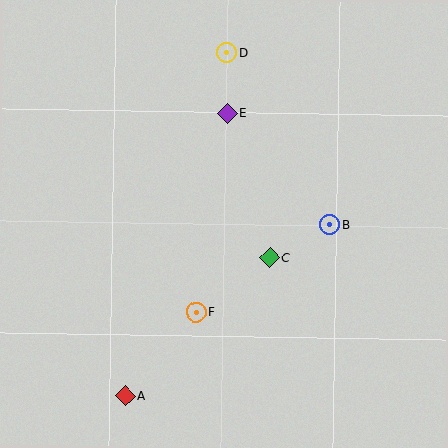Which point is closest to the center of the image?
Point C at (270, 257) is closest to the center.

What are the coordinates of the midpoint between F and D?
The midpoint between F and D is at (211, 182).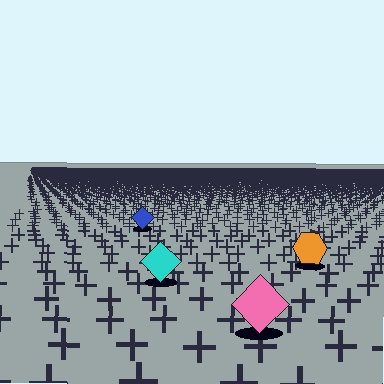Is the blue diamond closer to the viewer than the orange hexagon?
No. The orange hexagon is closer — you can tell from the texture gradient: the ground texture is coarser near it.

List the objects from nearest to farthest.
From nearest to farthest: the pink diamond, the cyan diamond, the orange hexagon, the blue diamond.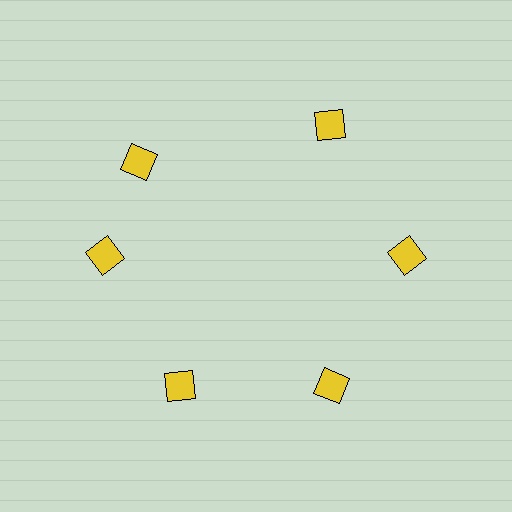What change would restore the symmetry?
The symmetry would be restored by rotating it back into even spacing with its neighbors so that all 6 diamonds sit at equal angles and equal distance from the center.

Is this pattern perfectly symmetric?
No. The 6 yellow diamonds are arranged in a ring, but one element near the 11 o'clock position is rotated out of alignment along the ring, breaking the 6-fold rotational symmetry.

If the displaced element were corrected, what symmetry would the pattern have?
It would have 6-fold rotational symmetry — the pattern would map onto itself every 60 degrees.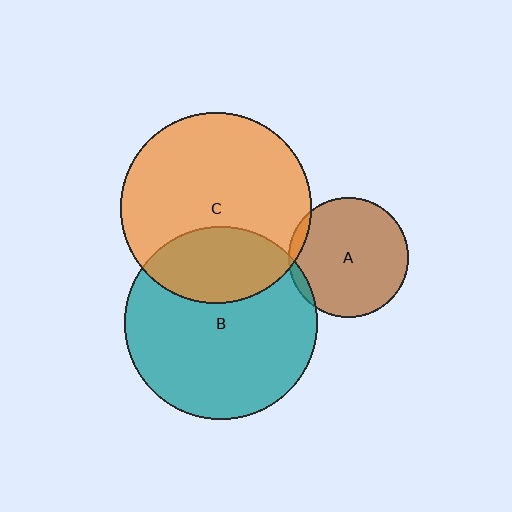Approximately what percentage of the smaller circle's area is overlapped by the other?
Approximately 5%.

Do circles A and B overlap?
Yes.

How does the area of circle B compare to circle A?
Approximately 2.6 times.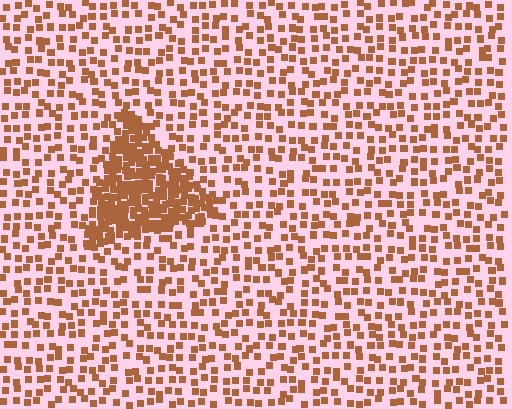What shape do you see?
I see a triangle.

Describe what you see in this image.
The image contains small brown elements arranged at two different densities. A triangle-shaped region is visible where the elements are more densely packed than the surrounding area.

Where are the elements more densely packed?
The elements are more densely packed inside the triangle boundary.